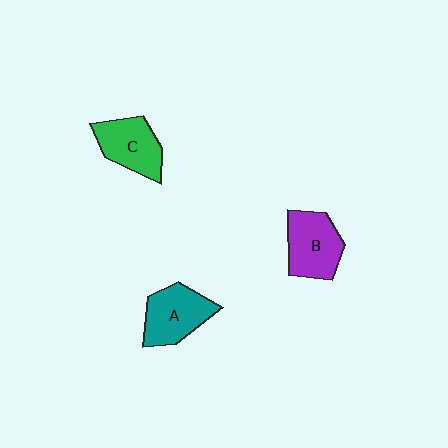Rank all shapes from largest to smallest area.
From largest to smallest: B (purple), A (teal), C (green).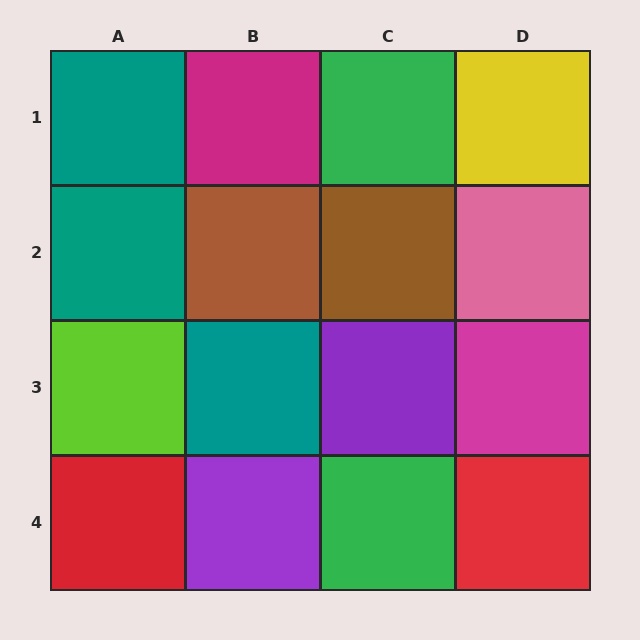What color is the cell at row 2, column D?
Pink.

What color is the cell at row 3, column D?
Magenta.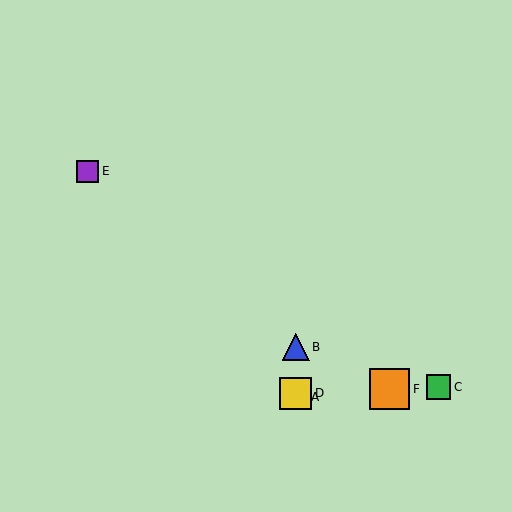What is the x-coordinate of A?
Object A is at x≈296.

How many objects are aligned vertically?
3 objects (A, B, D) are aligned vertically.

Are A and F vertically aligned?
No, A is at x≈296 and F is at x≈390.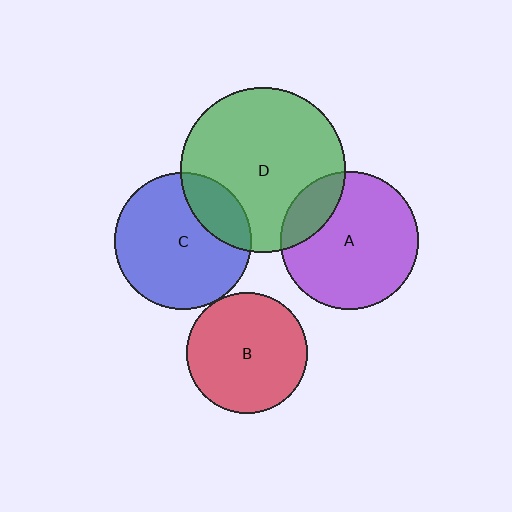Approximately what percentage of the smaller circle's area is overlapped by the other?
Approximately 20%.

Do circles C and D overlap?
Yes.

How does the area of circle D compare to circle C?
Approximately 1.5 times.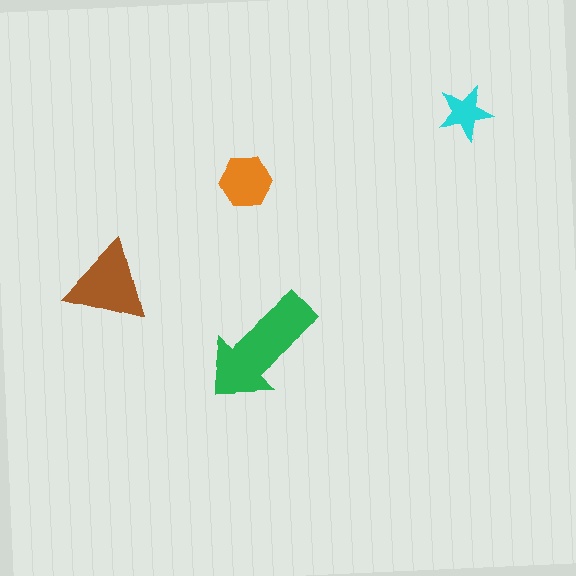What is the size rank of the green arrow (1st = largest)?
1st.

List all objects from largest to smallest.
The green arrow, the brown triangle, the orange hexagon, the cyan star.